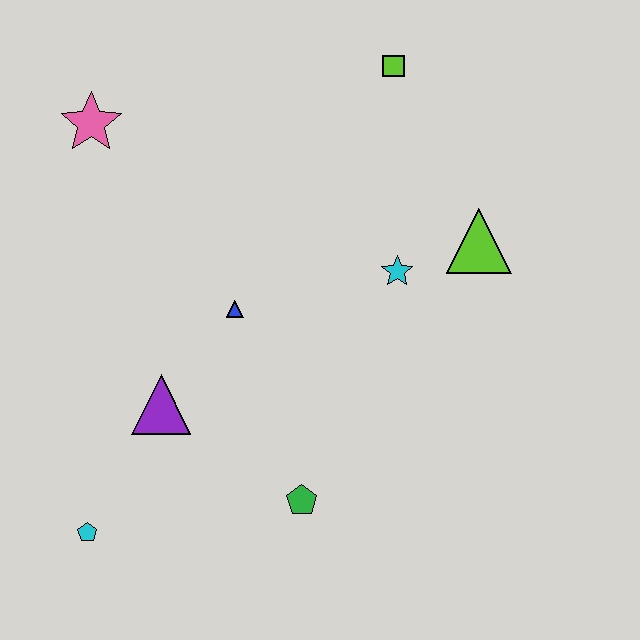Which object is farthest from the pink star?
The green pentagon is farthest from the pink star.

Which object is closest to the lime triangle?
The cyan star is closest to the lime triangle.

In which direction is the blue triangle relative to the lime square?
The blue triangle is below the lime square.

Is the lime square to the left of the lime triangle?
Yes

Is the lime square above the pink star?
Yes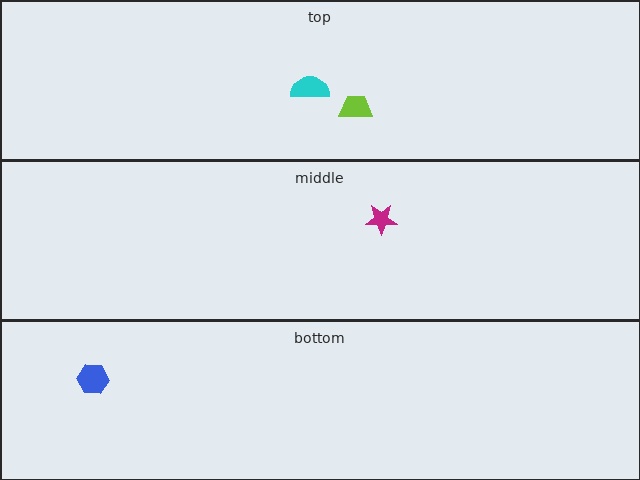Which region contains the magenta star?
The middle region.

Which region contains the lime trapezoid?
The top region.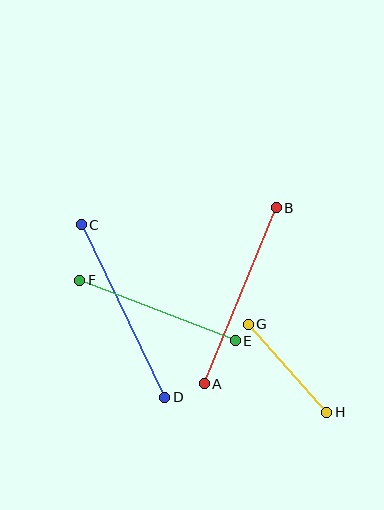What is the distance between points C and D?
The distance is approximately 192 pixels.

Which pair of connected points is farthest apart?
Points C and D are farthest apart.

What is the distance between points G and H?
The distance is approximately 118 pixels.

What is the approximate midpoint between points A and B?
The midpoint is at approximately (240, 296) pixels.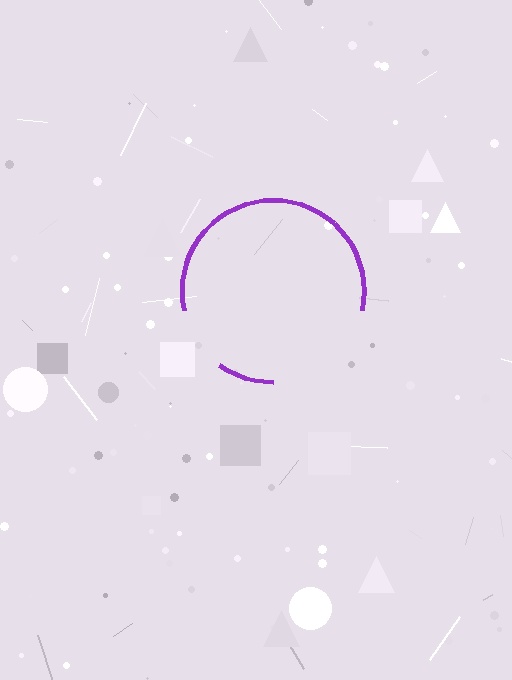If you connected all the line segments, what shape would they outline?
They would outline a circle.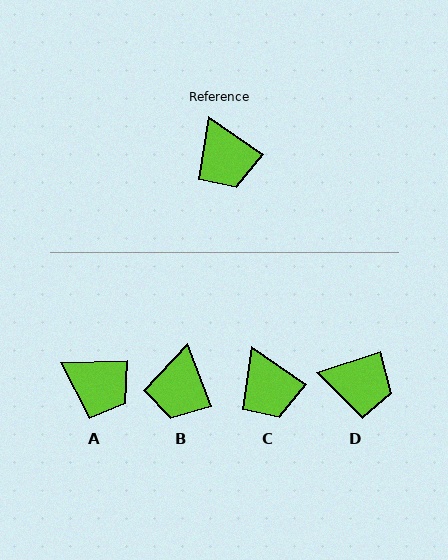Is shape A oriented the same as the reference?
No, it is off by about 36 degrees.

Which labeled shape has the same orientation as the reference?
C.